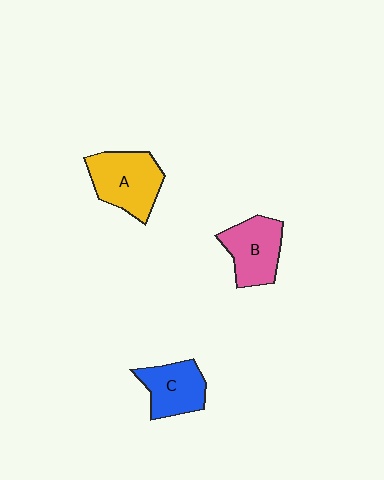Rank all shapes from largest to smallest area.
From largest to smallest: A (yellow), B (pink), C (blue).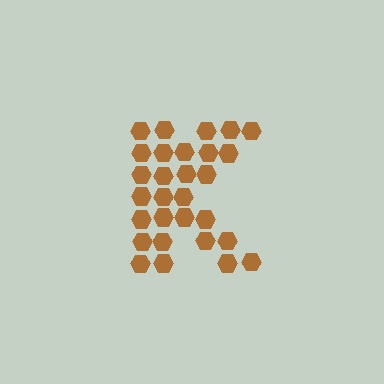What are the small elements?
The small elements are hexagons.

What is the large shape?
The large shape is the letter K.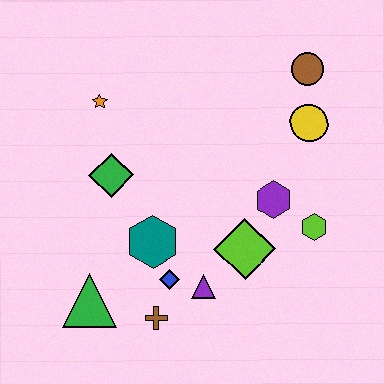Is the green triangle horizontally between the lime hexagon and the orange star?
No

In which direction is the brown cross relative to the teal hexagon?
The brown cross is below the teal hexagon.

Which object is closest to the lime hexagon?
The purple hexagon is closest to the lime hexagon.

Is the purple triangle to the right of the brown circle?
No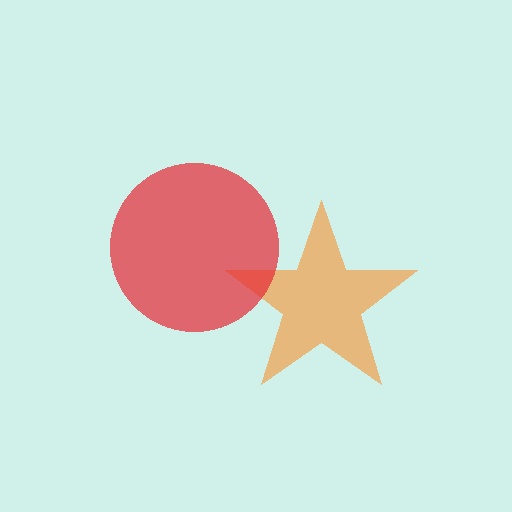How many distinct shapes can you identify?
There are 2 distinct shapes: an orange star, a red circle.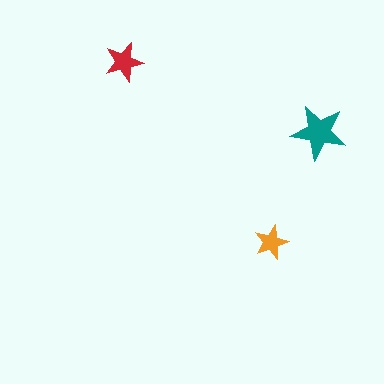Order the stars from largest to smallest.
the teal one, the red one, the orange one.